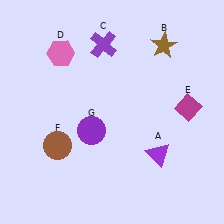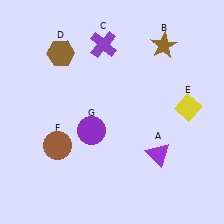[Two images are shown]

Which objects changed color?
D changed from pink to brown. E changed from magenta to yellow.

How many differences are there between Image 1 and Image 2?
There are 2 differences between the two images.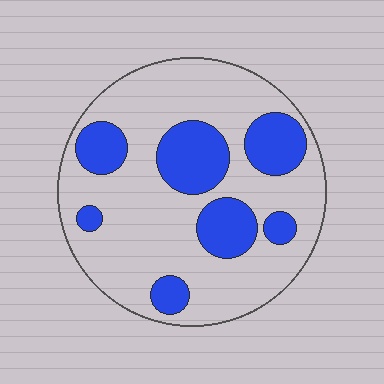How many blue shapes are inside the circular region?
7.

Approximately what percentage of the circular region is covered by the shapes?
Approximately 25%.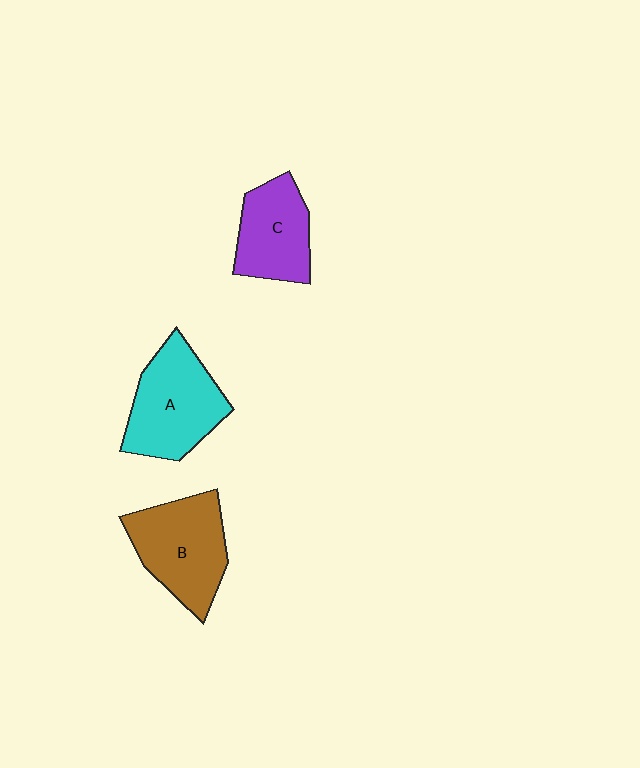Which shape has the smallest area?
Shape C (purple).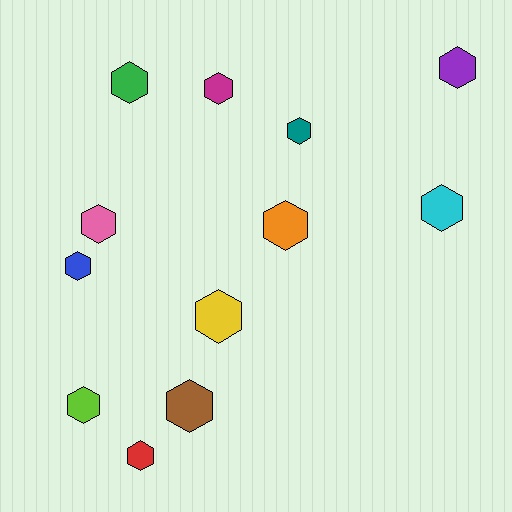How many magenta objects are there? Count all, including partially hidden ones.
There is 1 magenta object.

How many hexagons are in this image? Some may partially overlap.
There are 12 hexagons.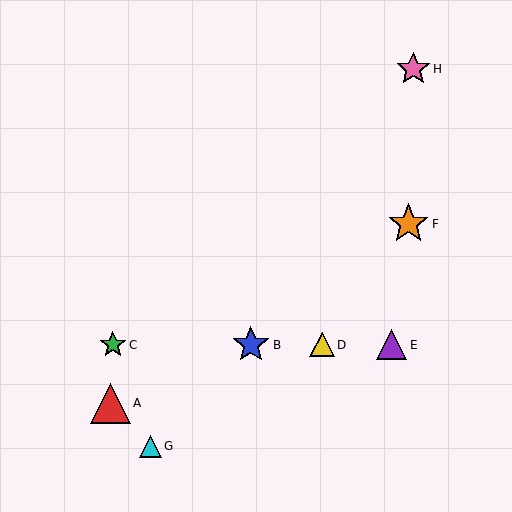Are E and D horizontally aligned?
Yes, both are at y≈345.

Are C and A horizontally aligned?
No, C is at y≈345 and A is at y≈403.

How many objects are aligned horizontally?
4 objects (B, C, D, E) are aligned horizontally.